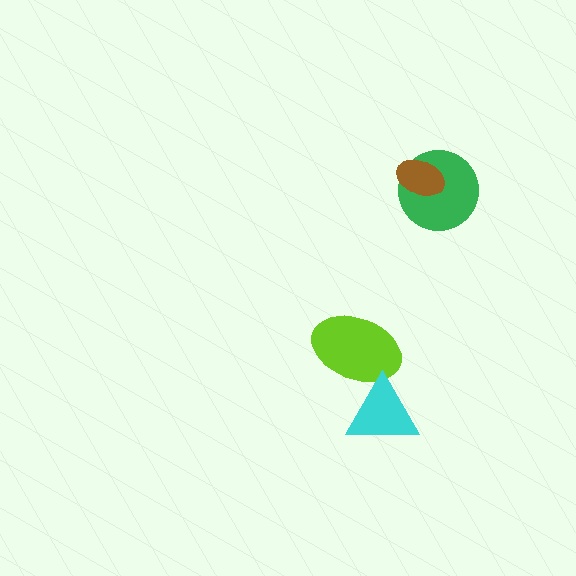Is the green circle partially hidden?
Yes, it is partially covered by another shape.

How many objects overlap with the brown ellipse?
1 object overlaps with the brown ellipse.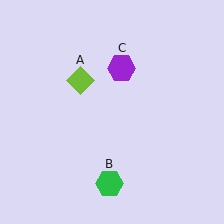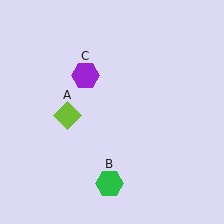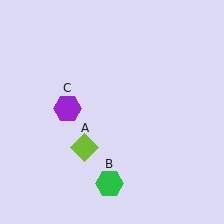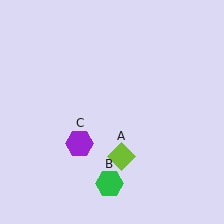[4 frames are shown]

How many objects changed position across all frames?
2 objects changed position: lime diamond (object A), purple hexagon (object C).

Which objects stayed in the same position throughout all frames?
Green hexagon (object B) remained stationary.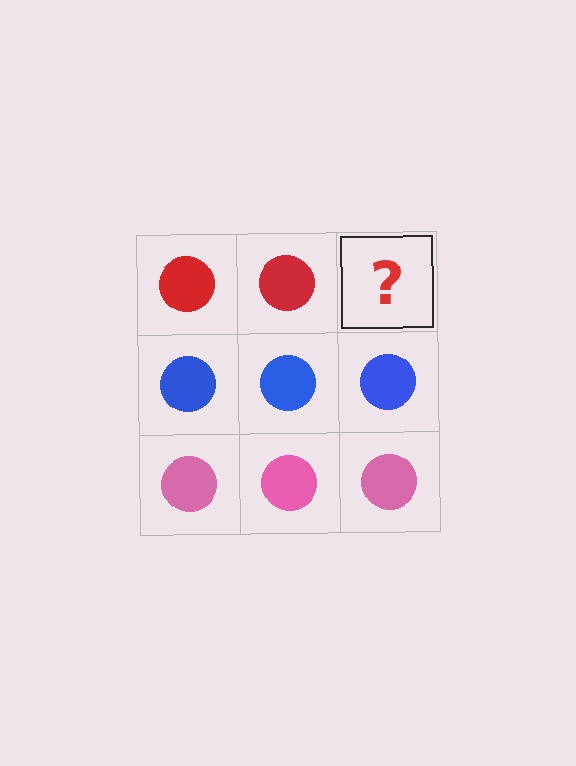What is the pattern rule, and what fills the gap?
The rule is that each row has a consistent color. The gap should be filled with a red circle.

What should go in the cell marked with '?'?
The missing cell should contain a red circle.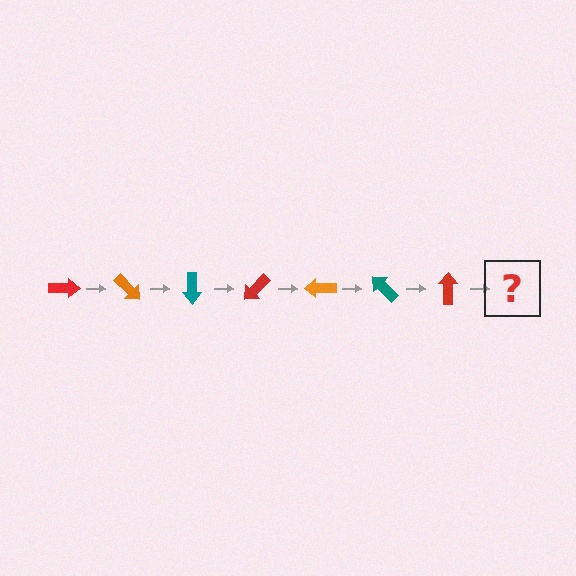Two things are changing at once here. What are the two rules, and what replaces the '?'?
The two rules are that it rotates 45 degrees each step and the color cycles through red, orange, and teal. The '?' should be an orange arrow, rotated 315 degrees from the start.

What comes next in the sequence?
The next element should be an orange arrow, rotated 315 degrees from the start.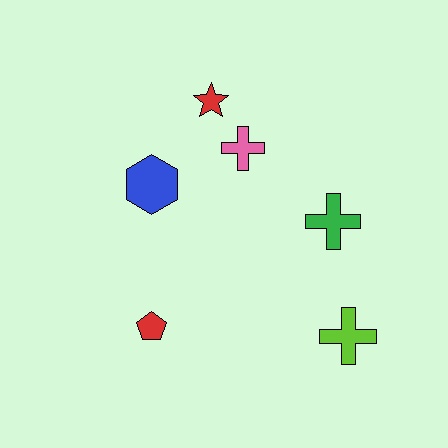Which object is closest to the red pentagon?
The blue hexagon is closest to the red pentagon.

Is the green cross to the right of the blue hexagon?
Yes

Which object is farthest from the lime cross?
The red star is farthest from the lime cross.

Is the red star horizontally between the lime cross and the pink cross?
No